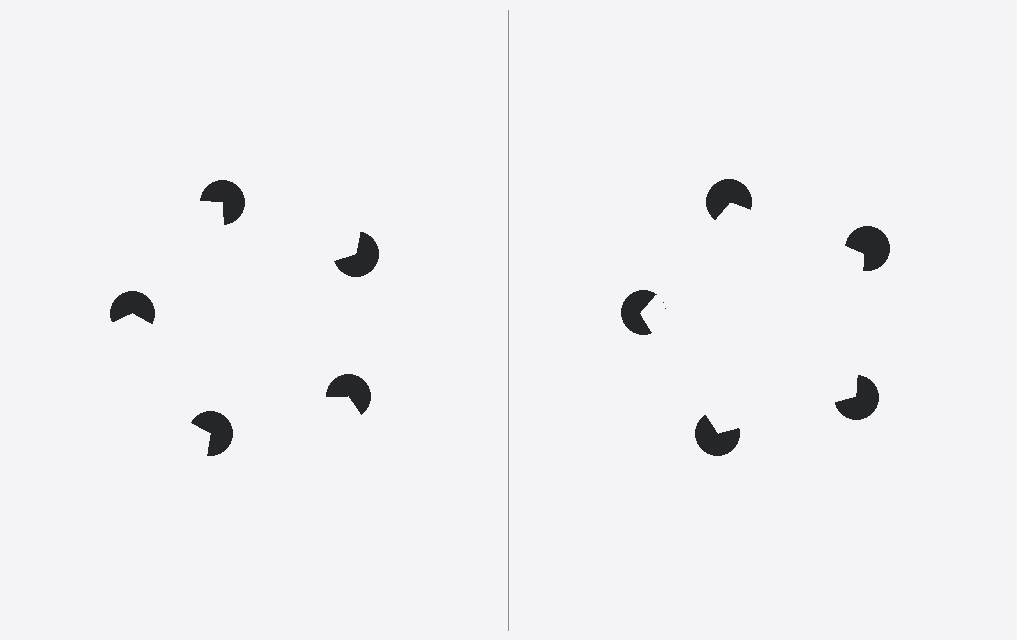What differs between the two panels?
The pac-man discs are positioned identically on both sides; only the wedge orientations differ. On the right they align to a pentagon; on the left they are misaligned.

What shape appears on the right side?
An illusory pentagon.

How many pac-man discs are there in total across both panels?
10 — 5 on each side.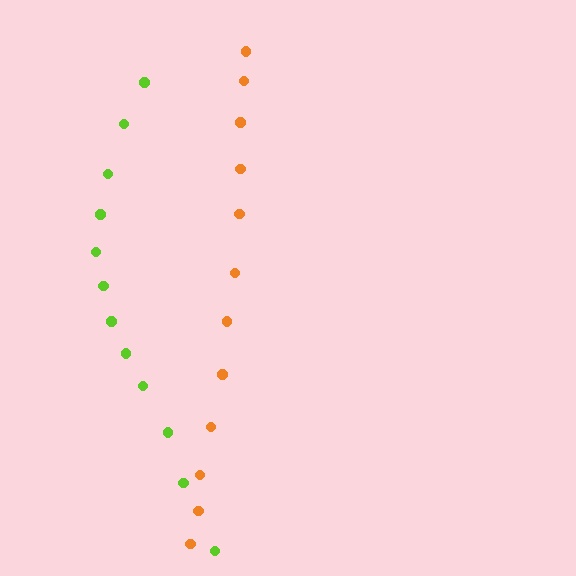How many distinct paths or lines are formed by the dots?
There are 2 distinct paths.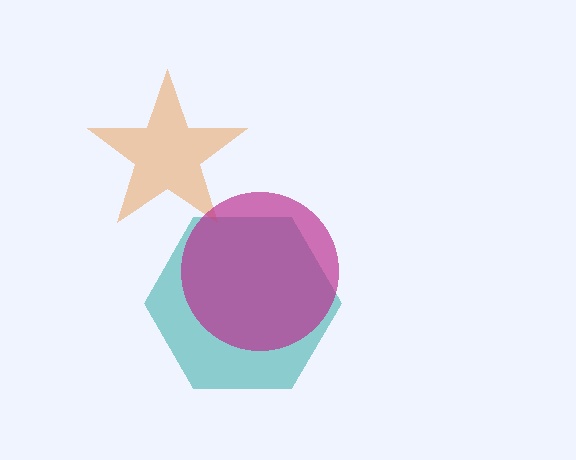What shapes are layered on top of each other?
The layered shapes are: a teal hexagon, an orange star, a magenta circle.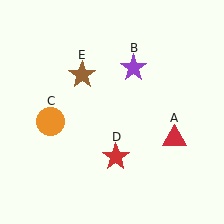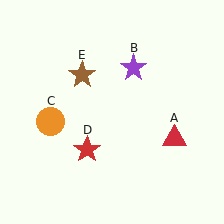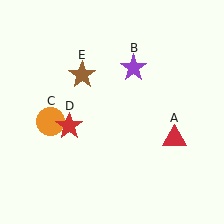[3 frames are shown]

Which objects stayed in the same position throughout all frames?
Red triangle (object A) and purple star (object B) and orange circle (object C) and brown star (object E) remained stationary.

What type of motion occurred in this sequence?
The red star (object D) rotated clockwise around the center of the scene.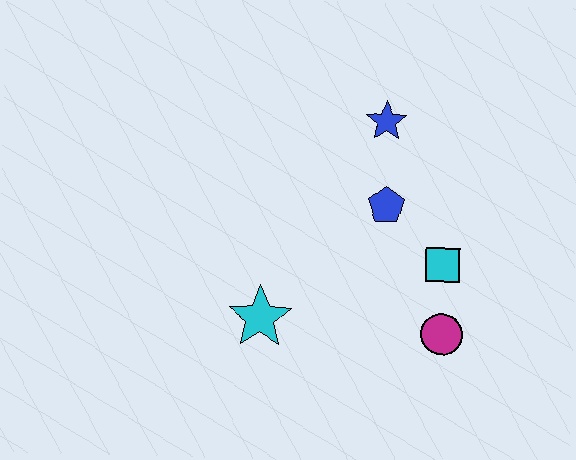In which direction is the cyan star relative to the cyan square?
The cyan star is to the left of the cyan square.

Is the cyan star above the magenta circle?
Yes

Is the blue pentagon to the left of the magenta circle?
Yes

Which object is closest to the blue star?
The blue pentagon is closest to the blue star.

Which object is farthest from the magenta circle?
The blue star is farthest from the magenta circle.